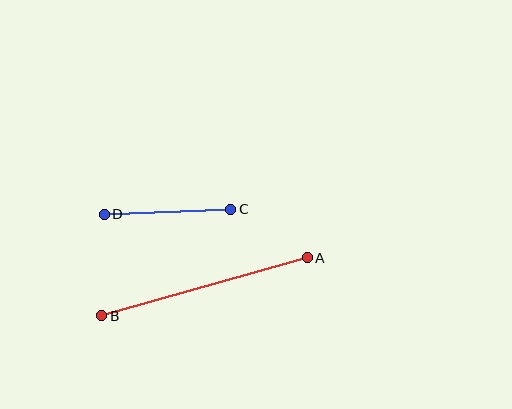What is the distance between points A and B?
The distance is approximately 213 pixels.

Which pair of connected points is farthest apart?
Points A and B are farthest apart.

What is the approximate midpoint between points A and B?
The midpoint is at approximately (204, 287) pixels.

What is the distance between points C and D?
The distance is approximately 127 pixels.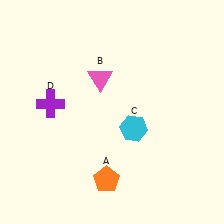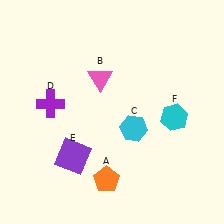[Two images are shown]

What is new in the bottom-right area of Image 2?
A cyan hexagon (F) was added in the bottom-right area of Image 2.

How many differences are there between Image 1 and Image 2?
There are 2 differences between the two images.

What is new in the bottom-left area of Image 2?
A purple square (E) was added in the bottom-left area of Image 2.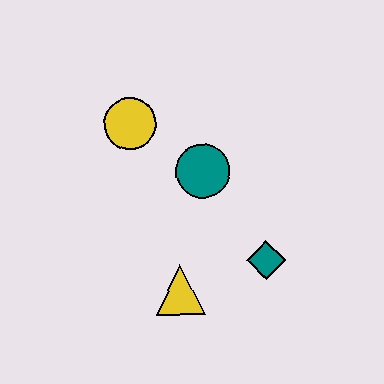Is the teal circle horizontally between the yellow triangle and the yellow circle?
No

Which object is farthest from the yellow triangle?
The yellow circle is farthest from the yellow triangle.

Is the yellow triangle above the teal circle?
No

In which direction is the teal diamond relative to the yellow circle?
The teal diamond is below the yellow circle.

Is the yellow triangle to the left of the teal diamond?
Yes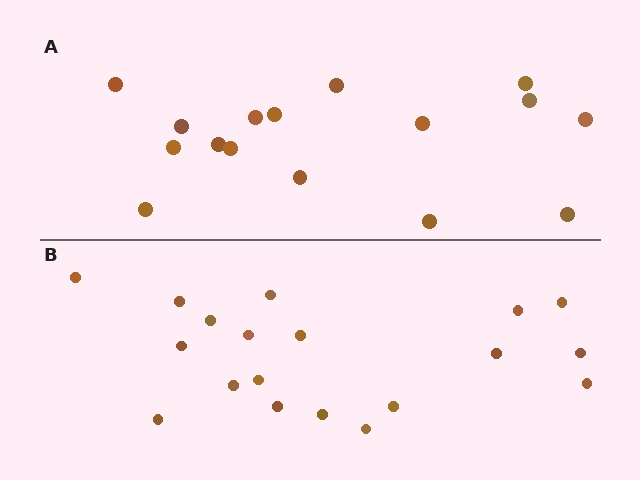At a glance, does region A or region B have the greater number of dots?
Region B (the bottom region) has more dots.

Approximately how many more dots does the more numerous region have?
Region B has just a few more — roughly 2 or 3 more dots than region A.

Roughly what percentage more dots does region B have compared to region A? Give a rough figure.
About 20% more.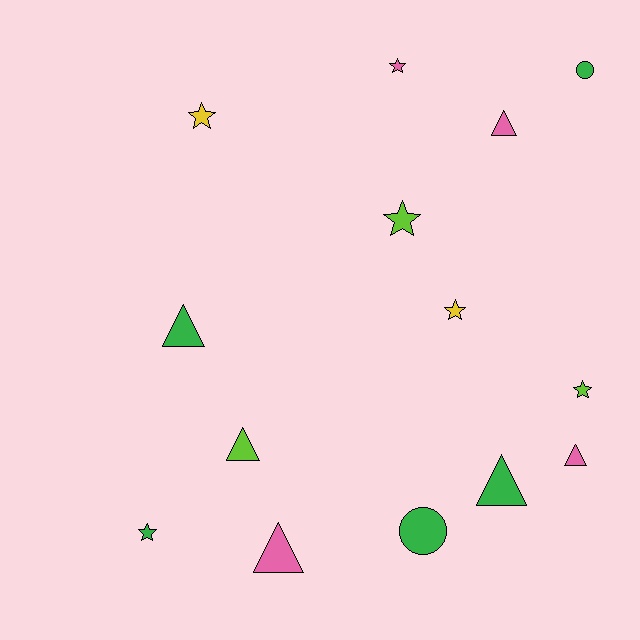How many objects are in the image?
There are 14 objects.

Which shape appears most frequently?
Triangle, with 6 objects.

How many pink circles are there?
There are no pink circles.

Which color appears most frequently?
Green, with 5 objects.